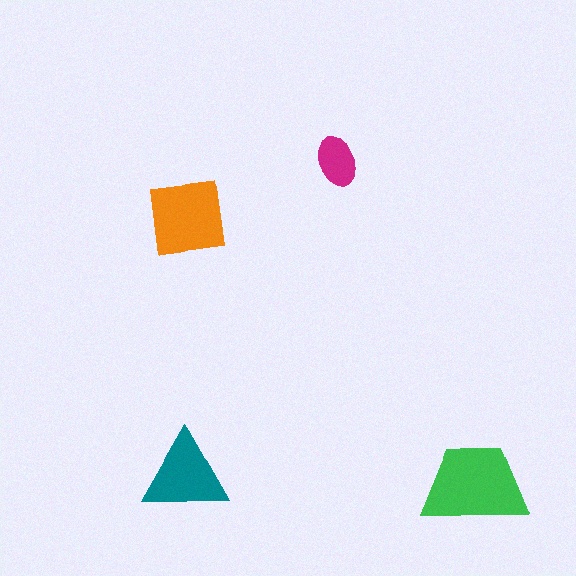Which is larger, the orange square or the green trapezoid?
The green trapezoid.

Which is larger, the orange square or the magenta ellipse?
The orange square.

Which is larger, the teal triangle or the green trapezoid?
The green trapezoid.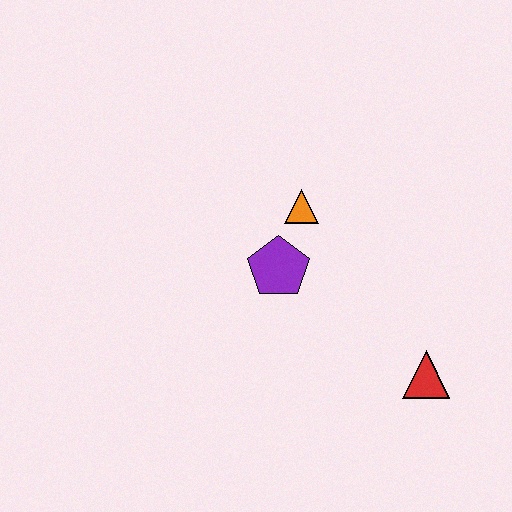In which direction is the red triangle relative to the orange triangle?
The red triangle is below the orange triangle.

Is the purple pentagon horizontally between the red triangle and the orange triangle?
No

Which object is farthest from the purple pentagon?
The red triangle is farthest from the purple pentagon.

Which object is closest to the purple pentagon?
The orange triangle is closest to the purple pentagon.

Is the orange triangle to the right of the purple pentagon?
Yes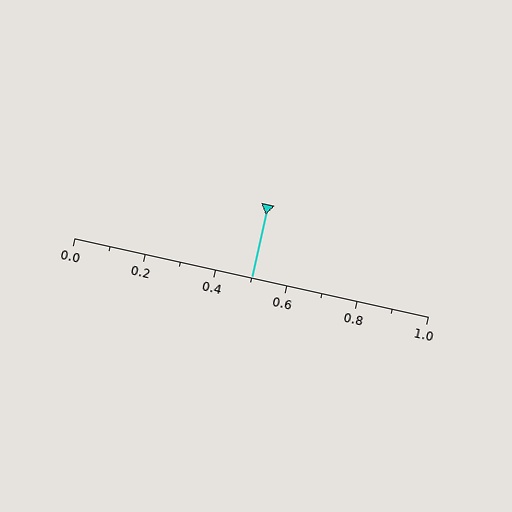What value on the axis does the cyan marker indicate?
The marker indicates approximately 0.5.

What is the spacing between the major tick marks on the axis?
The major ticks are spaced 0.2 apart.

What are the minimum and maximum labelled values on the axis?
The axis runs from 0.0 to 1.0.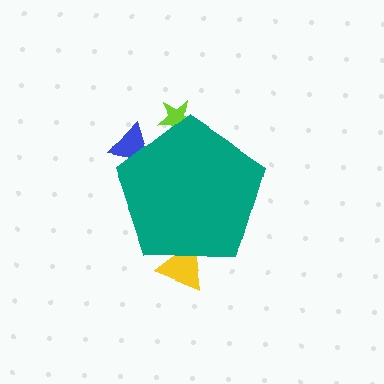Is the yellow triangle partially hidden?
Yes, the yellow triangle is partially hidden behind the teal pentagon.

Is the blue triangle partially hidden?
Yes, the blue triangle is partially hidden behind the teal pentagon.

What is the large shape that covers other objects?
A teal pentagon.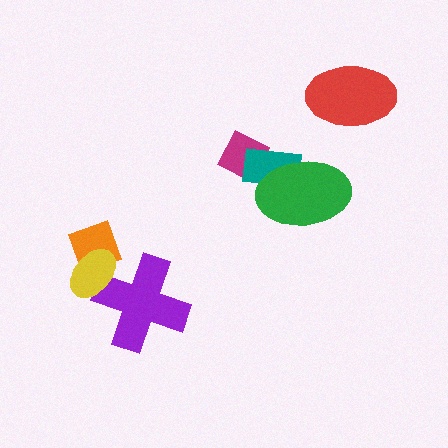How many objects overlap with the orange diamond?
1 object overlaps with the orange diamond.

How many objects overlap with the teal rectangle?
2 objects overlap with the teal rectangle.